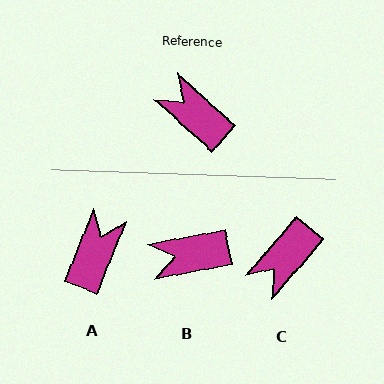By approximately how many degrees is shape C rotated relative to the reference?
Approximately 92 degrees counter-clockwise.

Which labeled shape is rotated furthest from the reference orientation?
C, about 92 degrees away.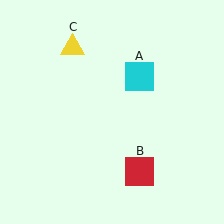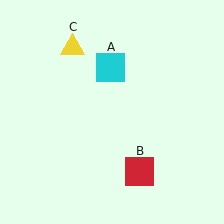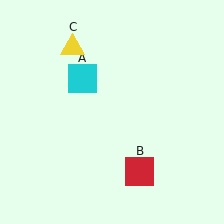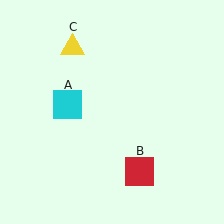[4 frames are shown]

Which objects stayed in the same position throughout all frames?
Red square (object B) and yellow triangle (object C) remained stationary.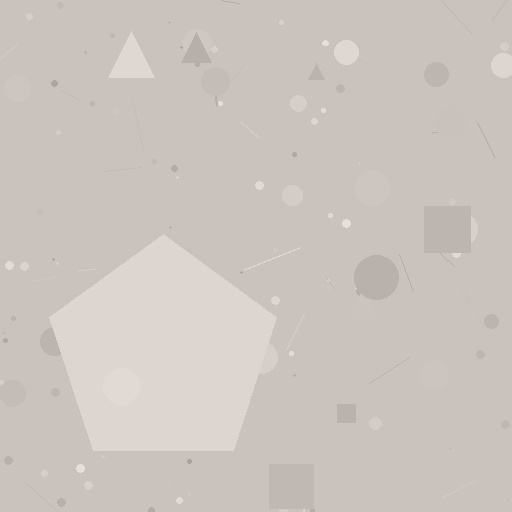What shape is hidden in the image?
A pentagon is hidden in the image.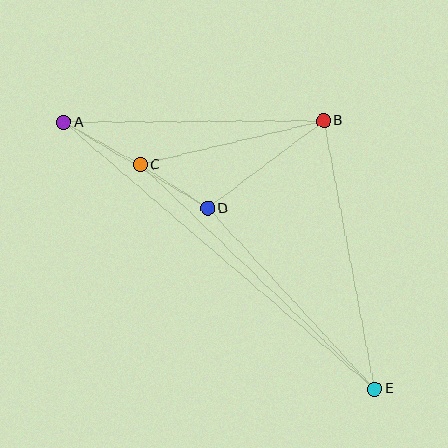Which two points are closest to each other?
Points C and D are closest to each other.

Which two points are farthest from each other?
Points A and E are farthest from each other.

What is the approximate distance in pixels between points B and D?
The distance between B and D is approximately 145 pixels.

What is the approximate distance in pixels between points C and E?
The distance between C and E is approximately 325 pixels.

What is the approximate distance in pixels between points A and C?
The distance between A and C is approximately 87 pixels.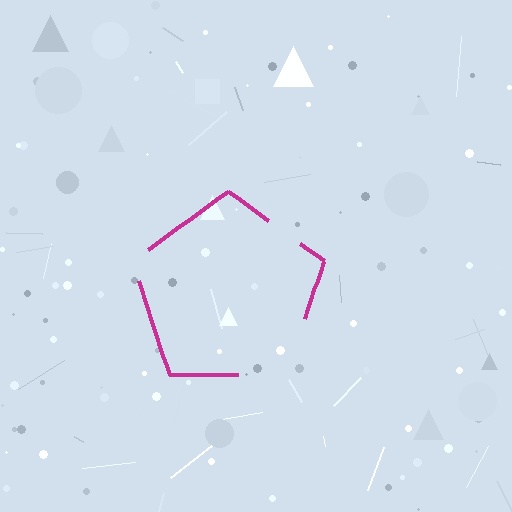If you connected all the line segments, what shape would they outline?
They would outline a pentagon.